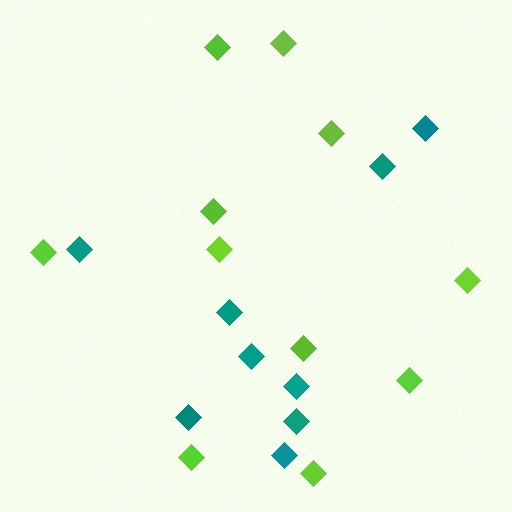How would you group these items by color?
There are 2 groups: one group of lime diamonds (11) and one group of teal diamonds (9).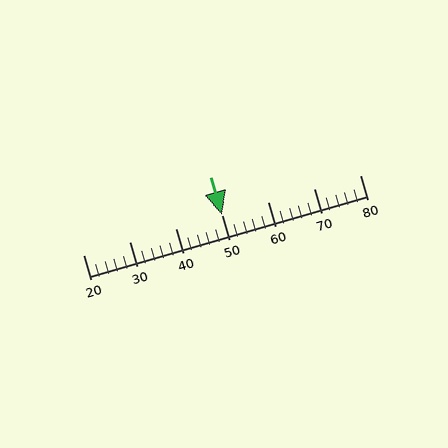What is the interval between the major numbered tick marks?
The major tick marks are spaced 10 units apart.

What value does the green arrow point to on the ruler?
The green arrow points to approximately 50.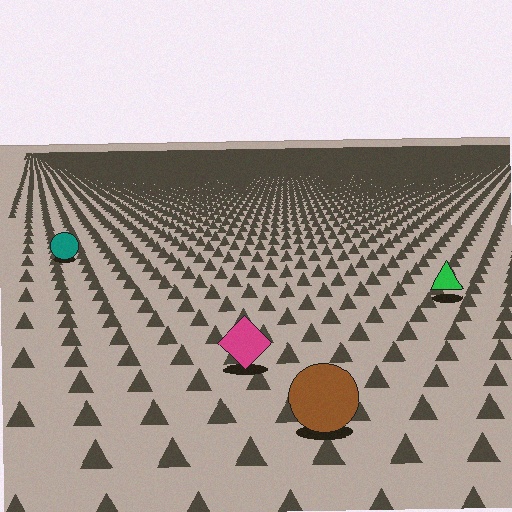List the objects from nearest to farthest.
From nearest to farthest: the brown circle, the magenta diamond, the green triangle, the teal circle.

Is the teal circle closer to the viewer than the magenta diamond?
No. The magenta diamond is closer — you can tell from the texture gradient: the ground texture is coarser near it.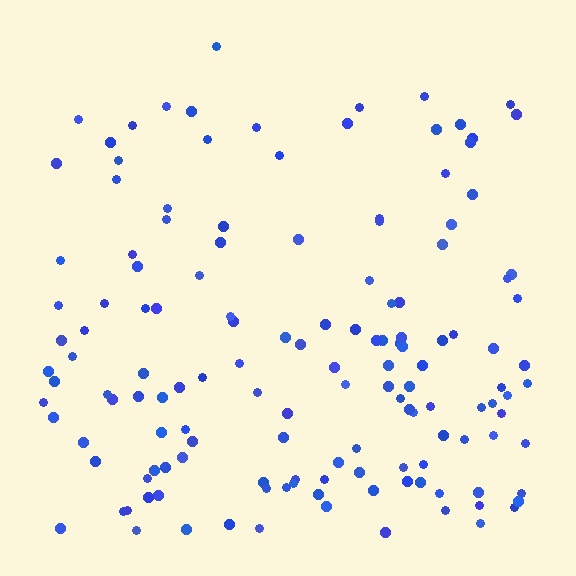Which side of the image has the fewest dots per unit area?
The top.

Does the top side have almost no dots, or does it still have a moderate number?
Still a moderate number, just noticeably fewer than the bottom.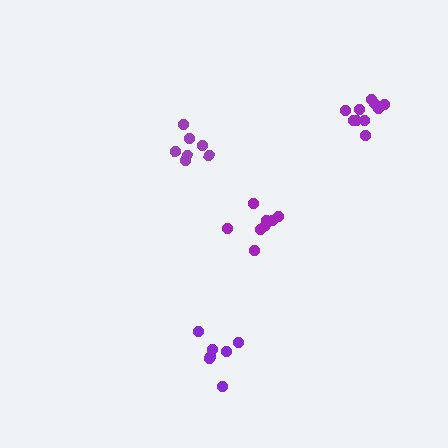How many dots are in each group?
Group 1: 7 dots, Group 2: 8 dots, Group 3: 10 dots, Group 4: 7 dots (32 total).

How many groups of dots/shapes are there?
There are 4 groups.